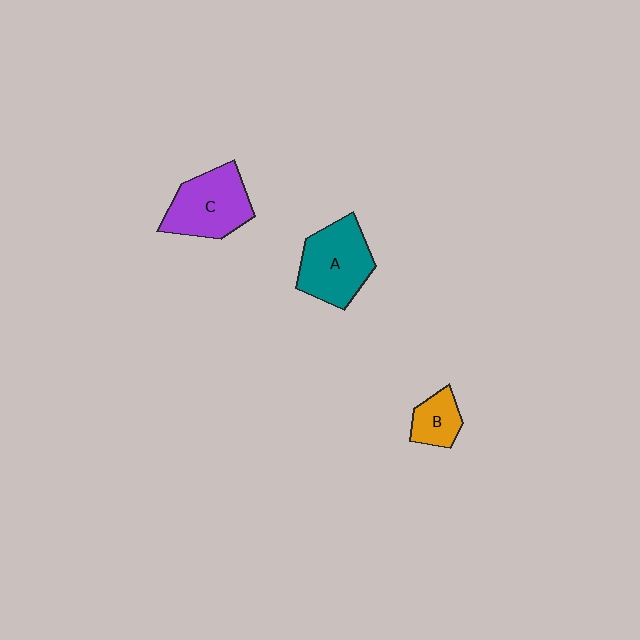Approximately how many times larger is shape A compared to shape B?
Approximately 2.1 times.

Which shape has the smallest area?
Shape B (orange).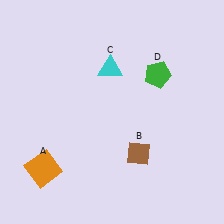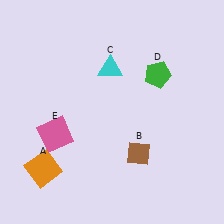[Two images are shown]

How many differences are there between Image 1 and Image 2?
There is 1 difference between the two images.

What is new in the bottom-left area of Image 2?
A pink square (E) was added in the bottom-left area of Image 2.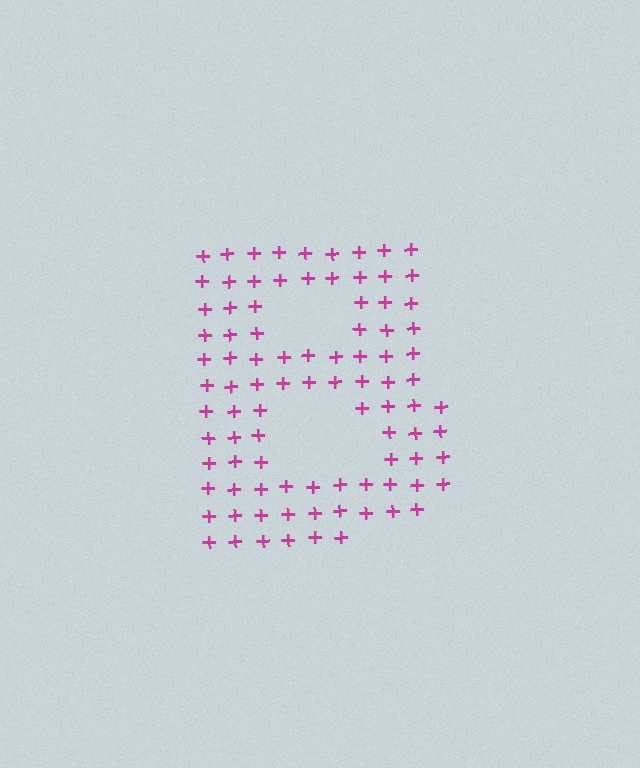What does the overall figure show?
The overall figure shows the letter B.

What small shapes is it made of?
It is made of small plus signs.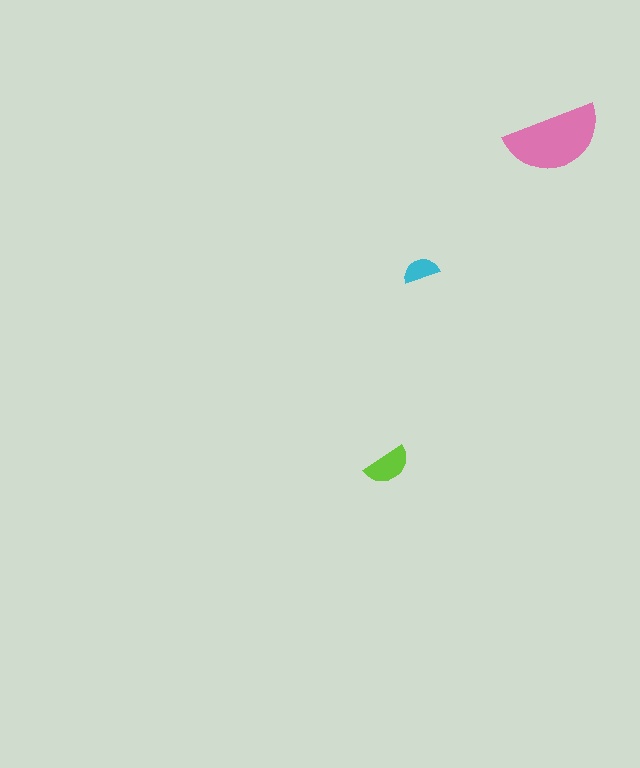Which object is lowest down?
The lime semicircle is bottommost.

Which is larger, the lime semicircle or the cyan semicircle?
The lime one.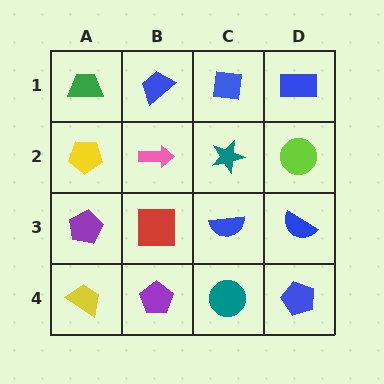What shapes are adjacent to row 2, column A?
A green trapezoid (row 1, column A), a purple pentagon (row 3, column A), a pink arrow (row 2, column B).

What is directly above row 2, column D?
A blue rectangle.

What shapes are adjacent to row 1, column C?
A teal star (row 2, column C), a blue trapezoid (row 1, column B), a blue rectangle (row 1, column D).